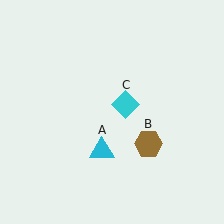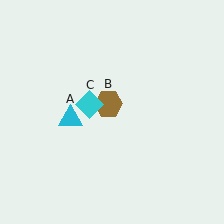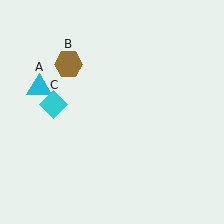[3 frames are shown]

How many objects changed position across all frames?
3 objects changed position: cyan triangle (object A), brown hexagon (object B), cyan diamond (object C).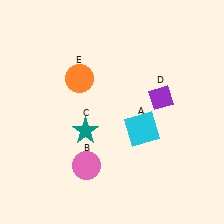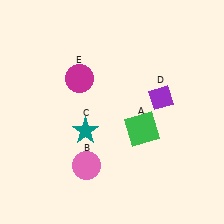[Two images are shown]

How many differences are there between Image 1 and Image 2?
There are 2 differences between the two images.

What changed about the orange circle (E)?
In Image 1, E is orange. In Image 2, it changed to magenta.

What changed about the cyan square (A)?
In Image 1, A is cyan. In Image 2, it changed to green.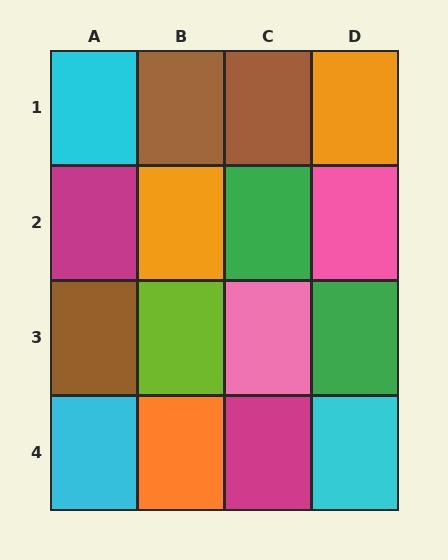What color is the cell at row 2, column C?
Green.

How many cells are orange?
3 cells are orange.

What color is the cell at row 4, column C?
Magenta.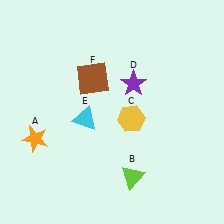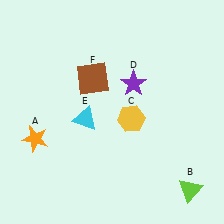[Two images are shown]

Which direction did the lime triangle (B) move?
The lime triangle (B) moved right.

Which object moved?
The lime triangle (B) moved right.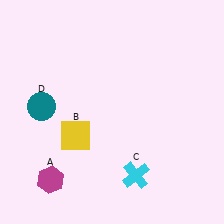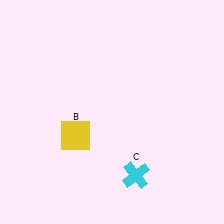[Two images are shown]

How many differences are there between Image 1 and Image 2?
There are 2 differences between the two images.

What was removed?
The magenta hexagon (A), the teal circle (D) were removed in Image 2.